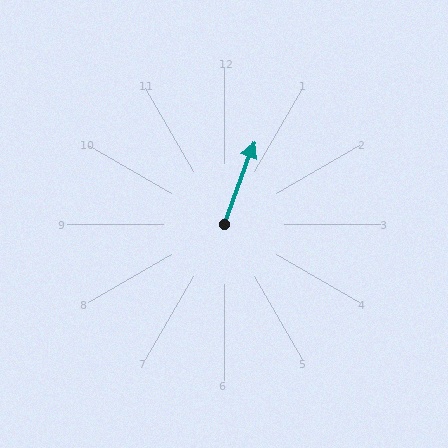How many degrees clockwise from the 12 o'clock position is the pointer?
Approximately 20 degrees.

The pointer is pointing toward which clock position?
Roughly 1 o'clock.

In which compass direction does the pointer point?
North.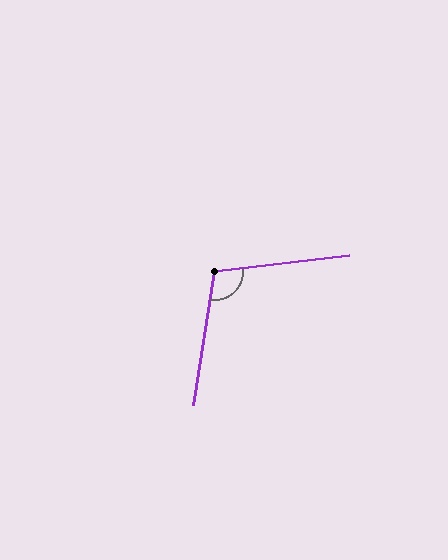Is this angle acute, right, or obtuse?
It is obtuse.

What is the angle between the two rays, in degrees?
Approximately 106 degrees.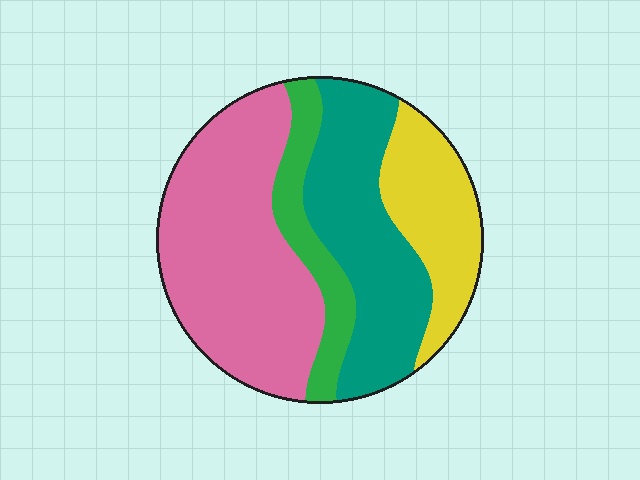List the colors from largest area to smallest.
From largest to smallest: pink, teal, yellow, green.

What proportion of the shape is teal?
Teal takes up about one quarter (1/4) of the shape.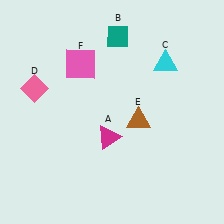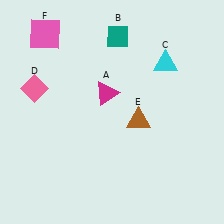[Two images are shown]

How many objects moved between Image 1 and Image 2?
2 objects moved between the two images.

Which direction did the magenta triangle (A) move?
The magenta triangle (A) moved up.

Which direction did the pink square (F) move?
The pink square (F) moved left.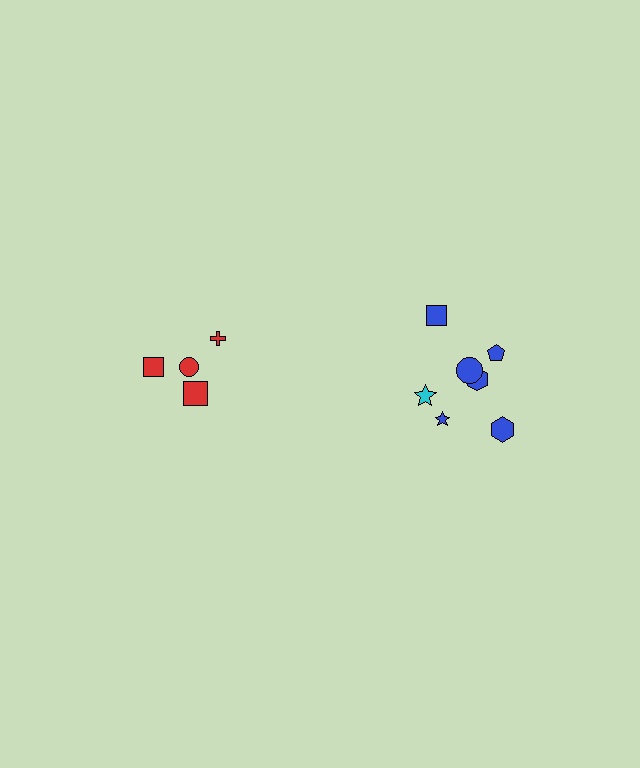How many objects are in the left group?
There are 4 objects.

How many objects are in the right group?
There are 7 objects.